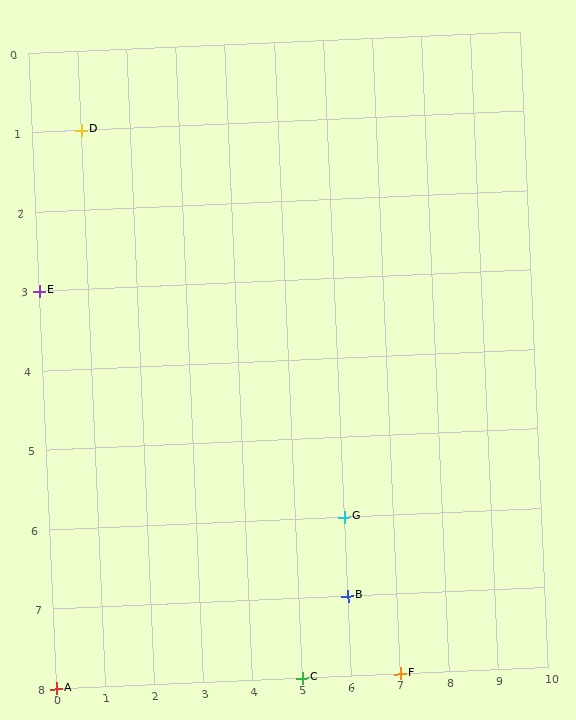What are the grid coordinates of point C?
Point C is at grid coordinates (5, 8).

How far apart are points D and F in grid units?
Points D and F are 6 columns and 7 rows apart (about 9.2 grid units diagonally).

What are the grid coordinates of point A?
Point A is at grid coordinates (0, 8).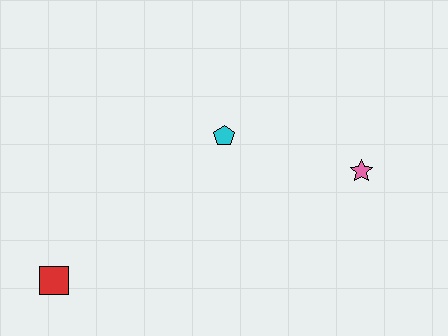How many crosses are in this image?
There are no crosses.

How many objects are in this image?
There are 3 objects.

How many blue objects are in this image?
There are no blue objects.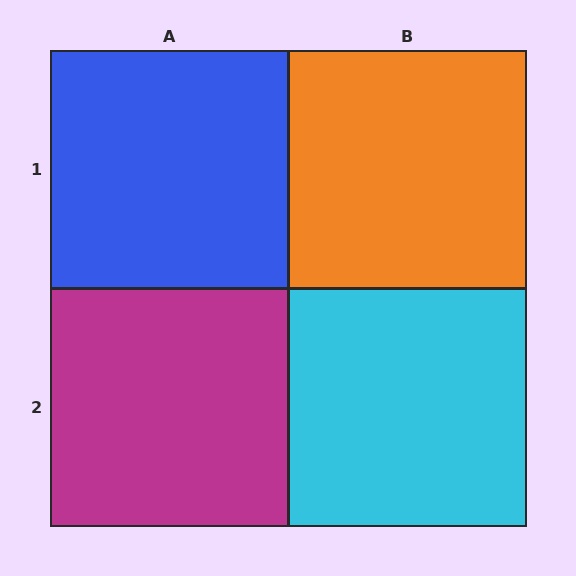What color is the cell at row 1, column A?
Blue.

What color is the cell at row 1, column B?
Orange.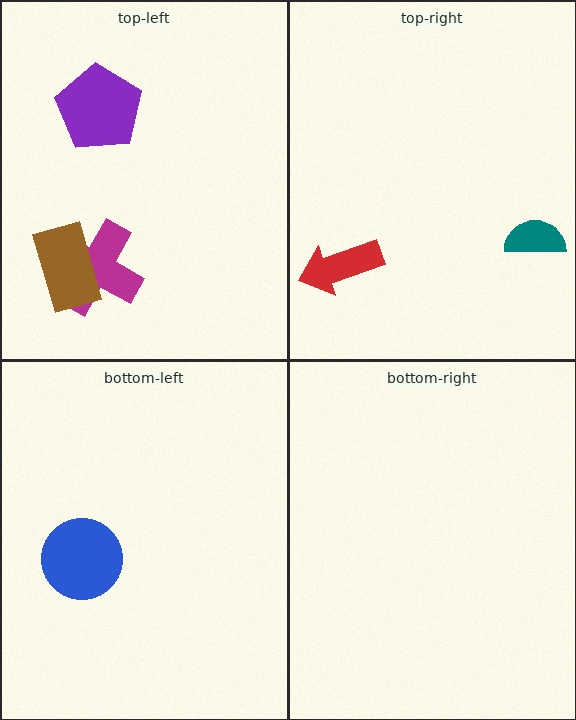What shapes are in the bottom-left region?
The blue circle.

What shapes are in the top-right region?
The red arrow, the teal semicircle.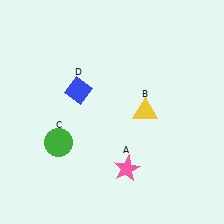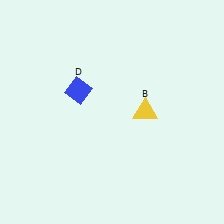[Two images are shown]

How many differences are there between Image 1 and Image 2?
There are 2 differences between the two images.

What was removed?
The green circle (C), the pink star (A) were removed in Image 2.